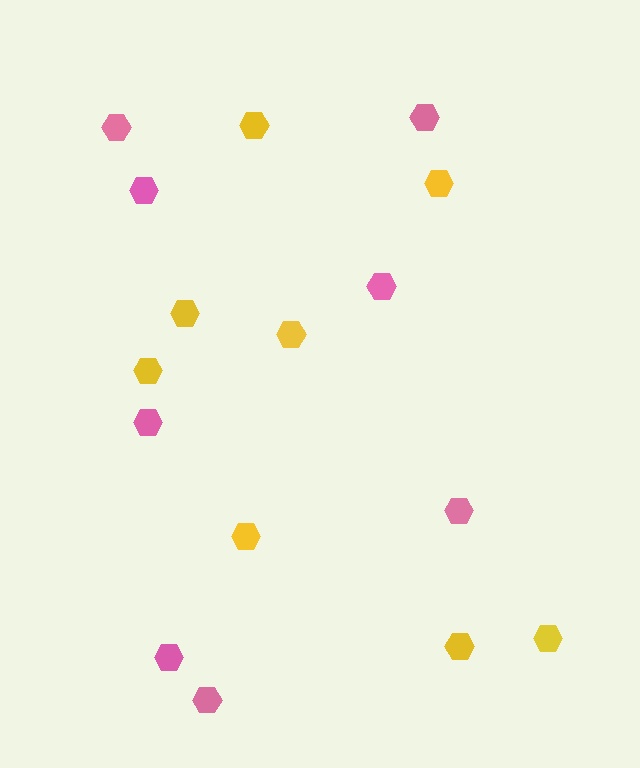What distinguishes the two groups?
There are 2 groups: one group of yellow hexagons (8) and one group of pink hexagons (8).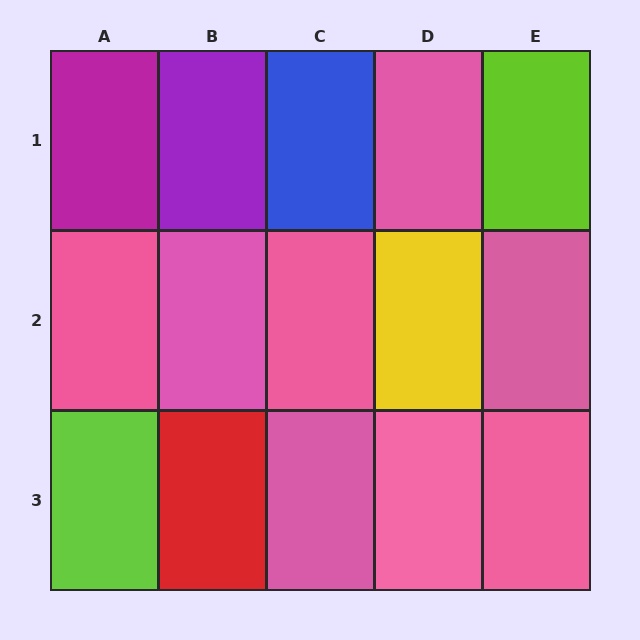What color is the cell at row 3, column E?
Pink.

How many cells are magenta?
1 cell is magenta.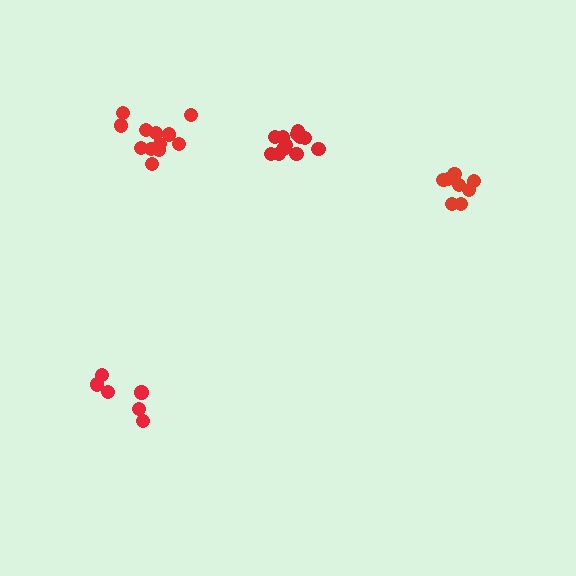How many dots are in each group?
Group 1: 12 dots, Group 2: 6 dots, Group 3: 8 dots, Group 4: 12 dots (38 total).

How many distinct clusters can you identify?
There are 4 distinct clusters.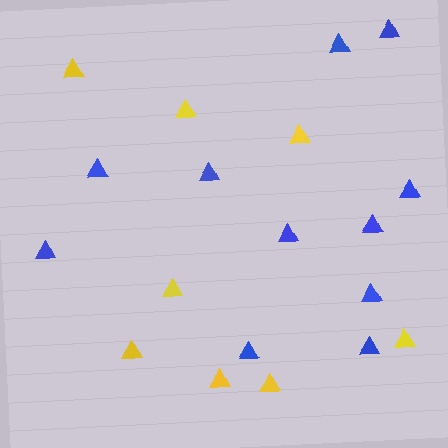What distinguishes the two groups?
There are 2 groups: one group of yellow triangles (8) and one group of blue triangles (11).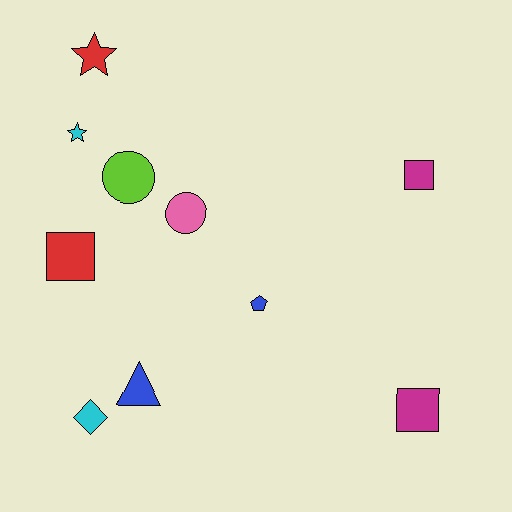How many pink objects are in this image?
There is 1 pink object.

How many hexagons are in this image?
There are no hexagons.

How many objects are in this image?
There are 10 objects.